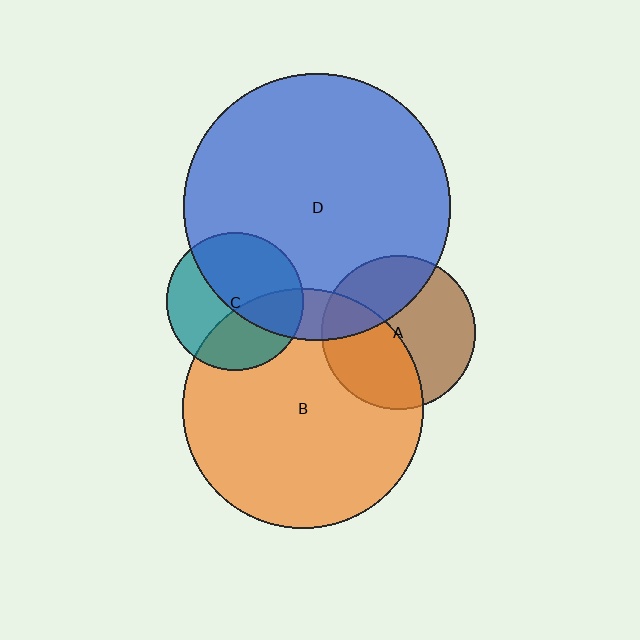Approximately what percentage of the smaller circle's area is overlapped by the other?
Approximately 40%.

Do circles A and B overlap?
Yes.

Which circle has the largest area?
Circle D (blue).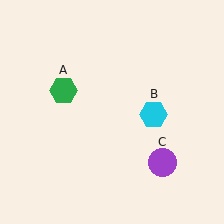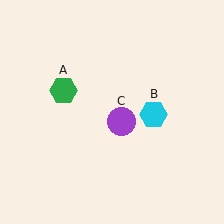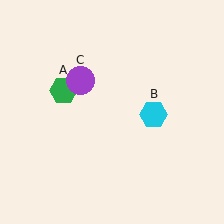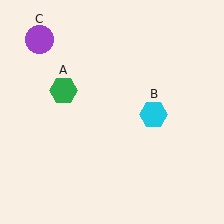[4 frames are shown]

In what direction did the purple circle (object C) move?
The purple circle (object C) moved up and to the left.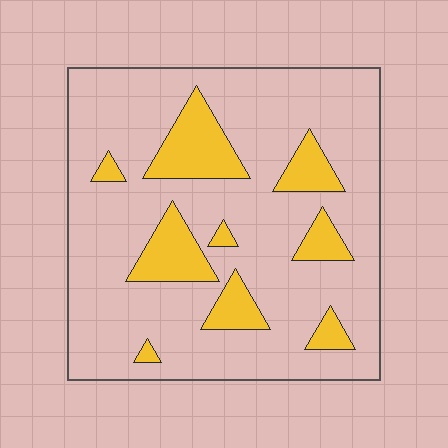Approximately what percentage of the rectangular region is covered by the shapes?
Approximately 20%.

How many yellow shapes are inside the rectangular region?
9.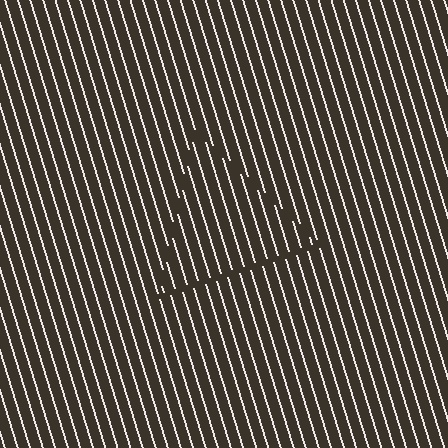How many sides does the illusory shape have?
3 sides — the line-ends trace a triangle.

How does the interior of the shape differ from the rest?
The interior of the shape contains the same grating, shifted by half a period — the contour is defined by the phase discontinuity where line-ends from the inner and outer gratings abut.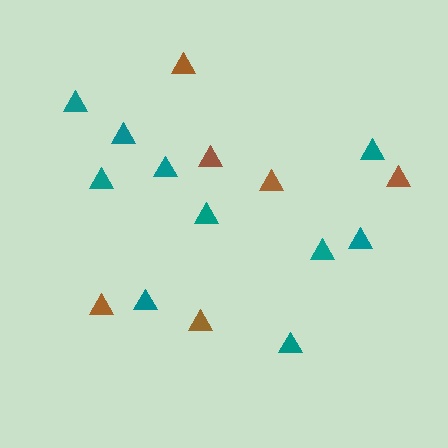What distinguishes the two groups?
There are 2 groups: one group of teal triangles (10) and one group of brown triangles (6).